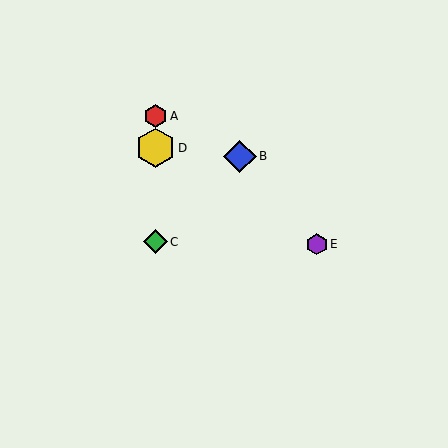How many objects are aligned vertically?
3 objects (A, C, D) are aligned vertically.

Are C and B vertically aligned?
No, C is at x≈155 and B is at x≈240.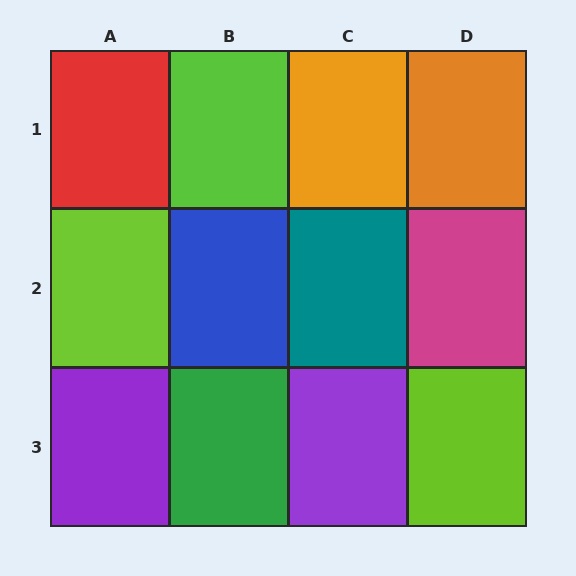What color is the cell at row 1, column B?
Lime.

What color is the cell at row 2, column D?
Magenta.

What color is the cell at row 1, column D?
Orange.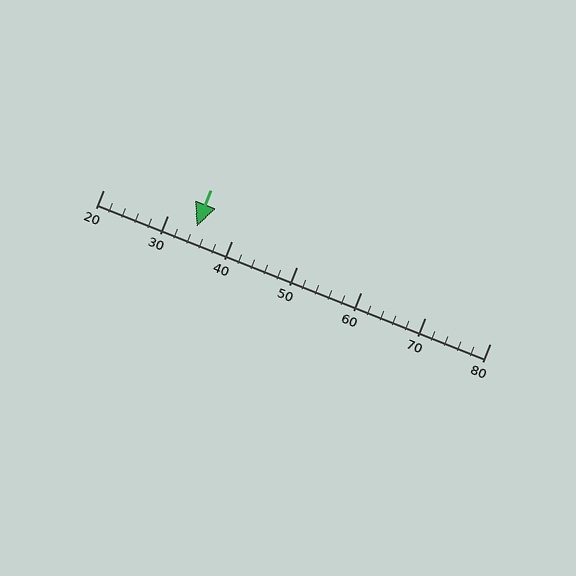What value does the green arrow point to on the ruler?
The green arrow points to approximately 34.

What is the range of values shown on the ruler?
The ruler shows values from 20 to 80.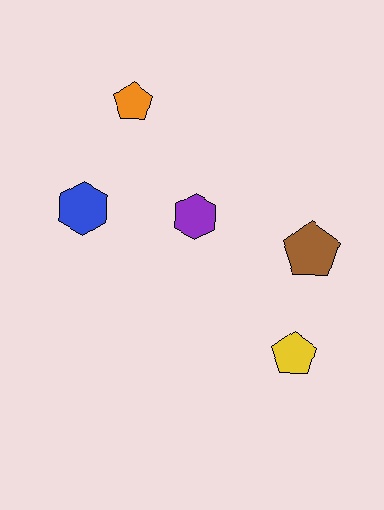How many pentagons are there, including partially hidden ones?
There are 3 pentagons.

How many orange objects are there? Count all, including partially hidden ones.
There is 1 orange object.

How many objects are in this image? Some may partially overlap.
There are 5 objects.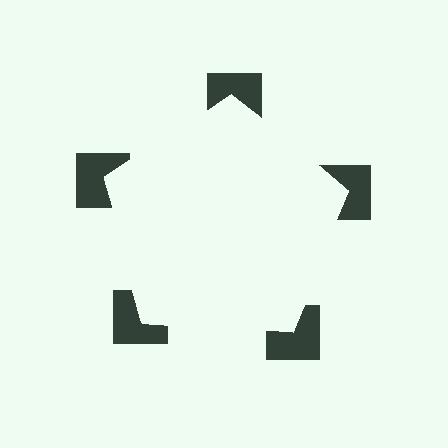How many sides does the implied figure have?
5 sides.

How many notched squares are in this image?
There are 5 — one at each vertex of the illusory pentagon.